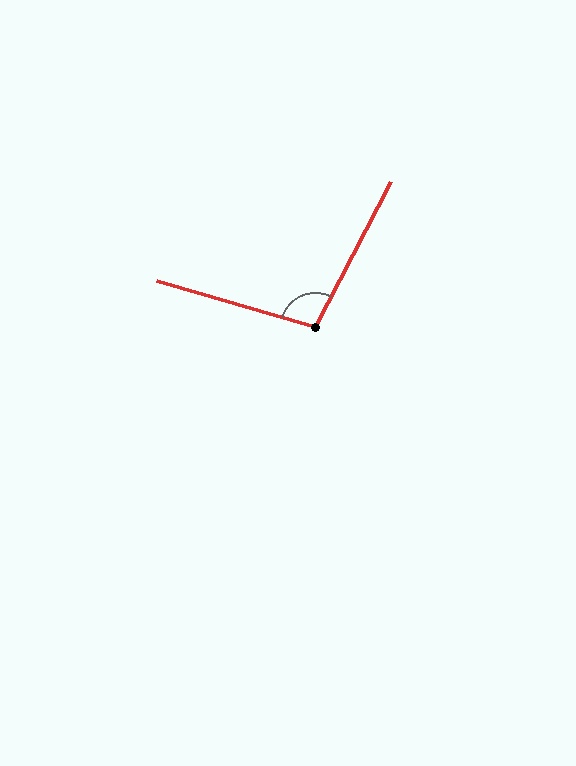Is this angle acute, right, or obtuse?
It is obtuse.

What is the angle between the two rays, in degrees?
Approximately 101 degrees.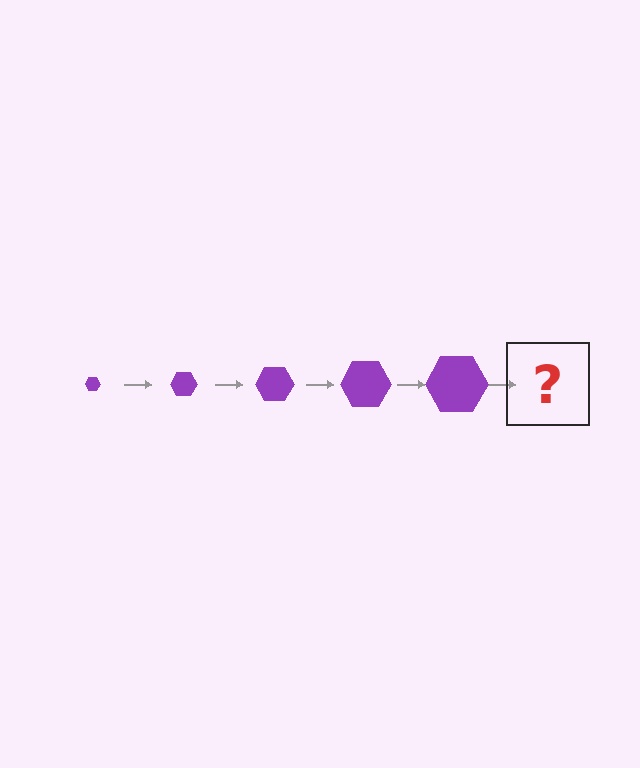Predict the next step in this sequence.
The next step is a purple hexagon, larger than the previous one.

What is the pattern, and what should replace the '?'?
The pattern is that the hexagon gets progressively larger each step. The '?' should be a purple hexagon, larger than the previous one.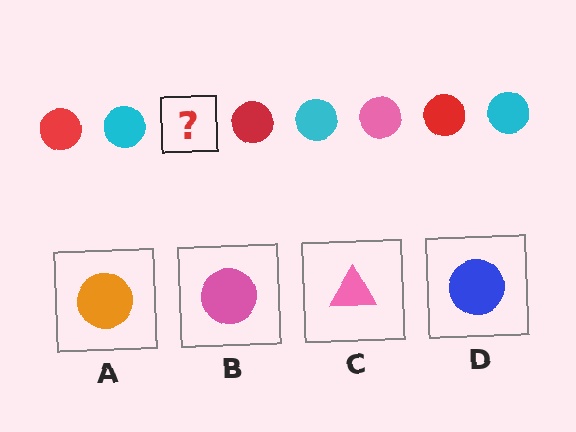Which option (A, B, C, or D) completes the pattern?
B.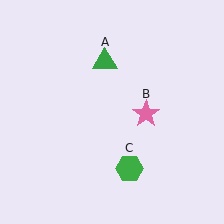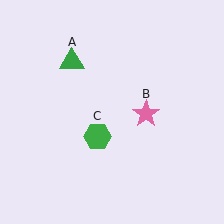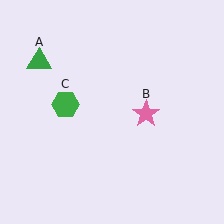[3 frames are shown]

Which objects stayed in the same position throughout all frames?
Pink star (object B) remained stationary.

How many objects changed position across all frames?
2 objects changed position: green triangle (object A), green hexagon (object C).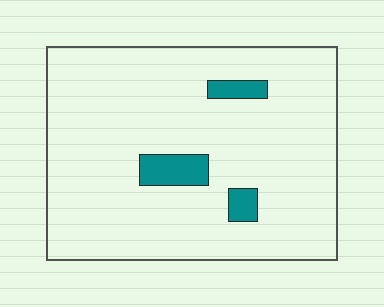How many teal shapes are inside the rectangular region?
3.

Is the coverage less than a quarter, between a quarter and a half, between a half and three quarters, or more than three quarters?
Less than a quarter.